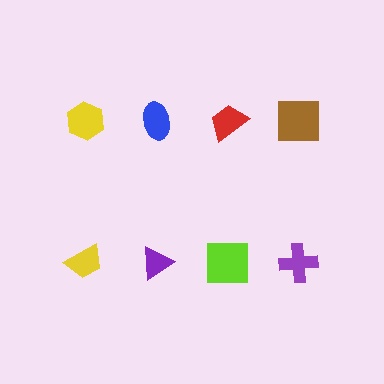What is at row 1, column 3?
A red trapezoid.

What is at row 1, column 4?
A brown square.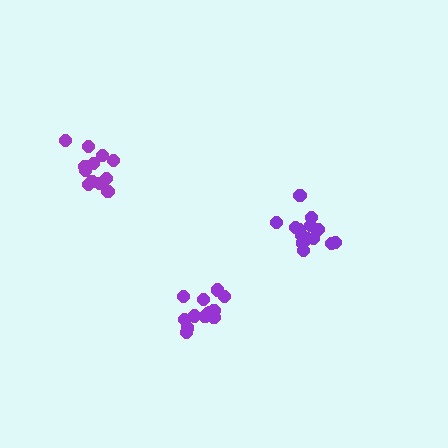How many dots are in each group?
Group 1: 12 dots, Group 2: 14 dots, Group 3: 12 dots (38 total).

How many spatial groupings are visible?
There are 3 spatial groupings.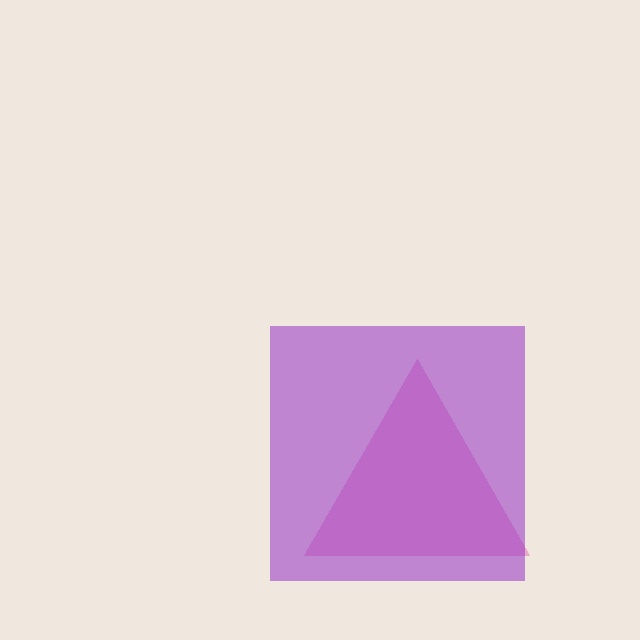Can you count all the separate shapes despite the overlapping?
Yes, there are 2 separate shapes.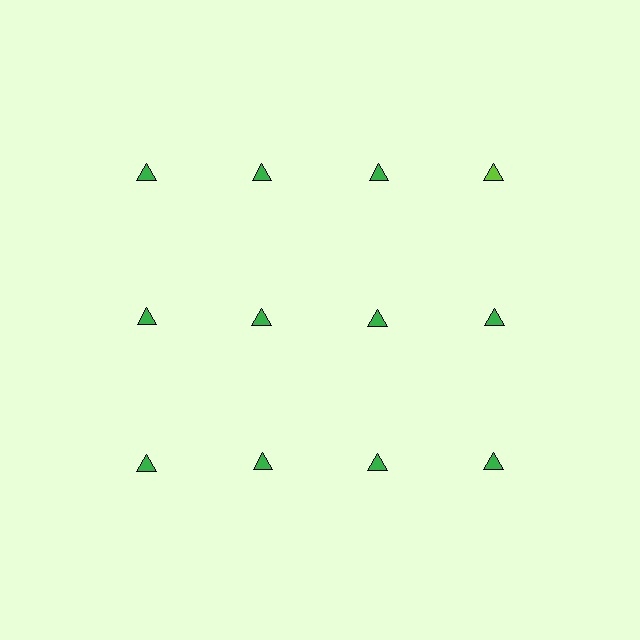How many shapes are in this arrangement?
There are 12 shapes arranged in a grid pattern.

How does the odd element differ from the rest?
It has a different color: lime instead of green.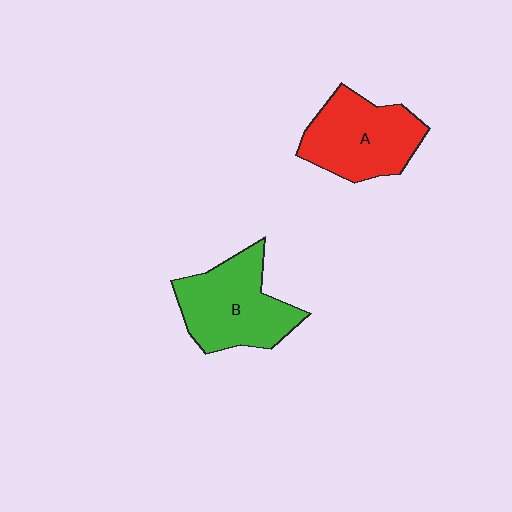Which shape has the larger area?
Shape B (green).